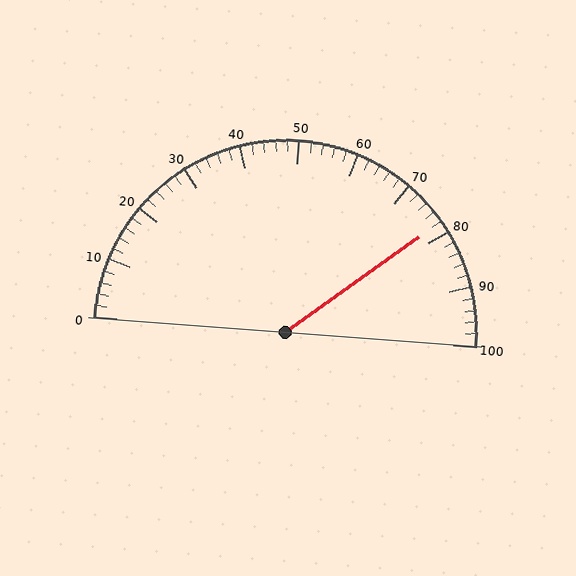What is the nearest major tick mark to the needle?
The nearest major tick mark is 80.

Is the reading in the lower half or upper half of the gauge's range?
The reading is in the upper half of the range (0 to 100).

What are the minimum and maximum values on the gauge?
The gauge ranges from 0 to 100.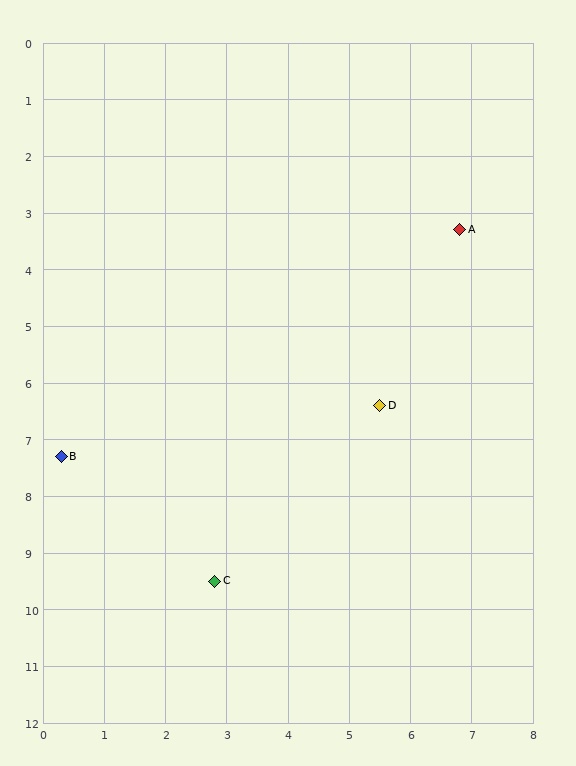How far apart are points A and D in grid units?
Points A and D are about 3.4 grid units apart.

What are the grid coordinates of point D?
Point D is at approximately (5.5, 6.4).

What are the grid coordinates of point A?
Point A is at approximately (6.8, 3.3).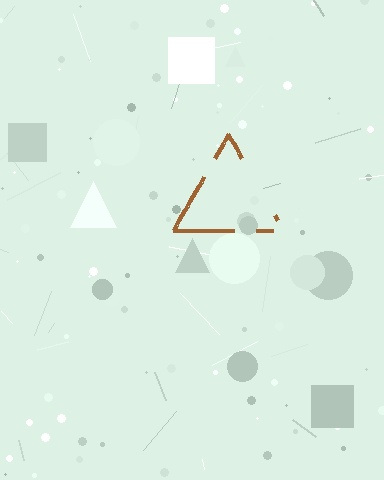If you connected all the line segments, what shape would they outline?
They would outline a triangle.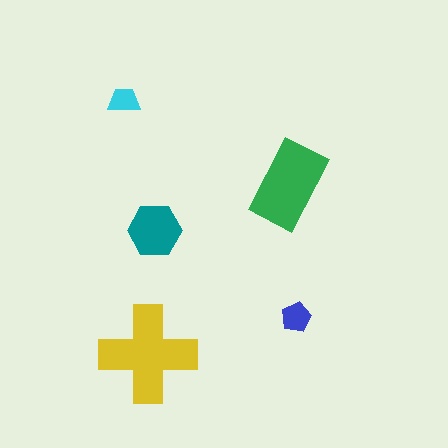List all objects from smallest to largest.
The cyan trapezoid, the blue pentagon, the teal hexagon, the green rectangle, the yellow cross.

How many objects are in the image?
There are 5 objects in the image.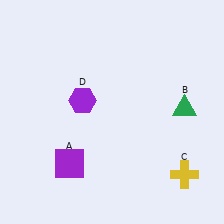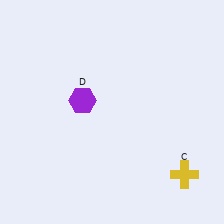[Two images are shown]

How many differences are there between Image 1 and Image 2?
There are 2 differences between the two images.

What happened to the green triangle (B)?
The green triangle (B) was removed in Image 2. It was in the top-right area of Image 1.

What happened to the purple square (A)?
The purple square (A) was removed in Image 2. It was in the bottom-left area of Image 1.